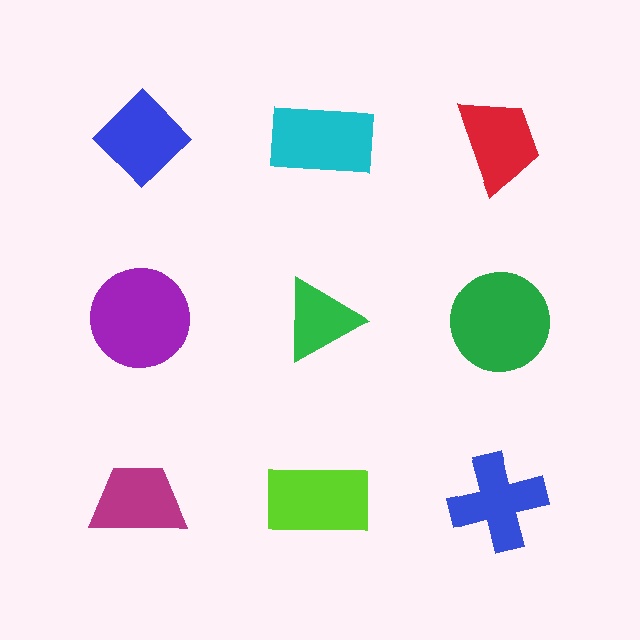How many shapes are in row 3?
3 shapes.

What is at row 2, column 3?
A green circle.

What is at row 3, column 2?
A lime rectangle.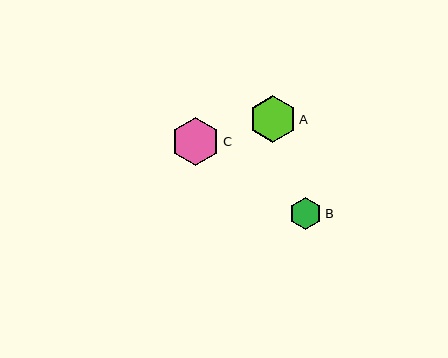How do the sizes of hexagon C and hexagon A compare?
Hexagon C and hexagon A are approximately the same size.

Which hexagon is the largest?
Hexagon C is the largest with a size of approximately 48 pixels.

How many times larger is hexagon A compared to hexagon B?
Hexagon A is approximately 1.4 times the size of hexagon B.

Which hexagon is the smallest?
Hexagon B is the smallest with a size of approximately 33 pixels.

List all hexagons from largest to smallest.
From largest to smallest: C, A, B.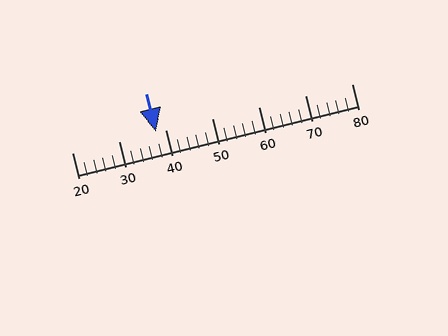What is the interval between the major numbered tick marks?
The major tick marks are spaced 10 units apart.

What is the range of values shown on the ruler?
The ruler shows values from 20 to 80.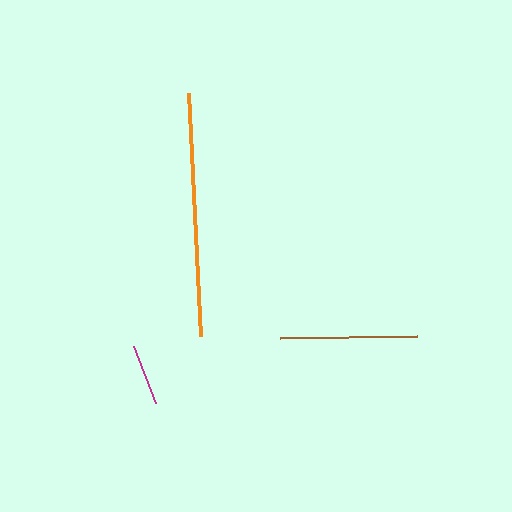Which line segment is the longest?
The orange line is the longest at approximately 244 pixels.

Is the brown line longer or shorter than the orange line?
The orange line is longer than the brown line.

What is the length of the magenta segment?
The magenta segment is approximately 60 pixels long.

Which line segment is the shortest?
The magenta line is the shortest at approximately 60 pixels.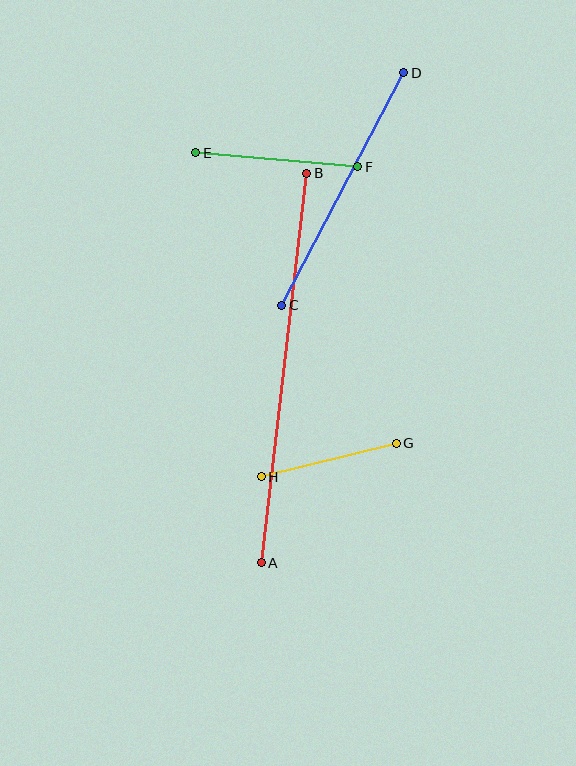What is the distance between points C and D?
The distance is approximately 262 pixels.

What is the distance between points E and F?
The distance is approximately 162 pixels.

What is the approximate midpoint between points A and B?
The midpoint is at approximately (284, 368) pixels.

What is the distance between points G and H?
The distance is approximately 139 pixels.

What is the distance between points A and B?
The distance is approximately 392 pixels.